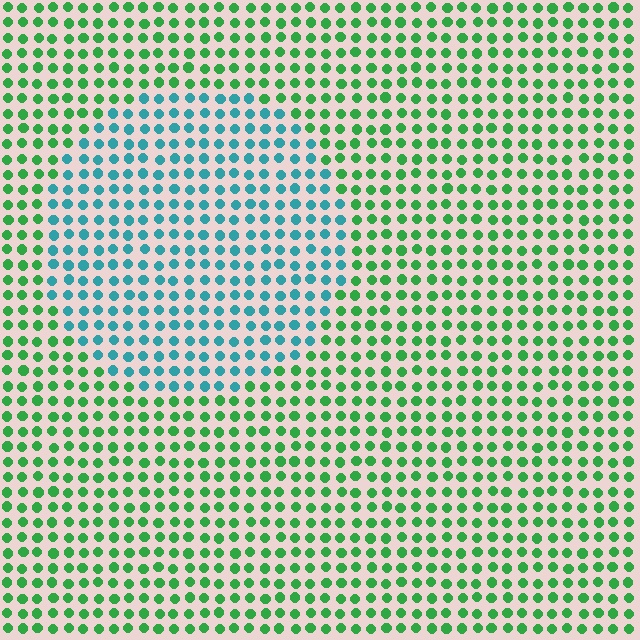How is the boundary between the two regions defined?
The boundary is defined purely by a slight shift in hue (about 53 degrees). Spacing, size, and orientation are identical on both sides.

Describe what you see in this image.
The image is filled with small green elements in a uniform arrangement. A circle-shaped region is visible where the elements are tinted to a slightly different hue, forming a subtle color boundary.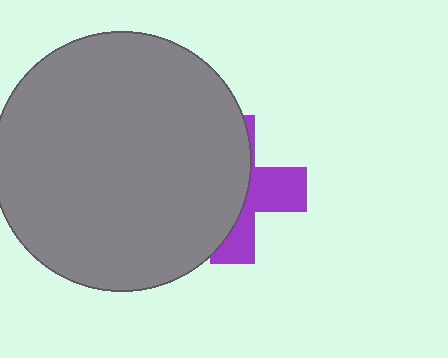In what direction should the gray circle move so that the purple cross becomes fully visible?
The gray circle should move left. That is the shortest direction to clear the overlap and leave the purple cross fully visible.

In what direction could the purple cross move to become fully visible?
The purple cross could move right. That would shift it out from behind the gray circle entirely.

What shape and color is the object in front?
The object in front is a gray circle.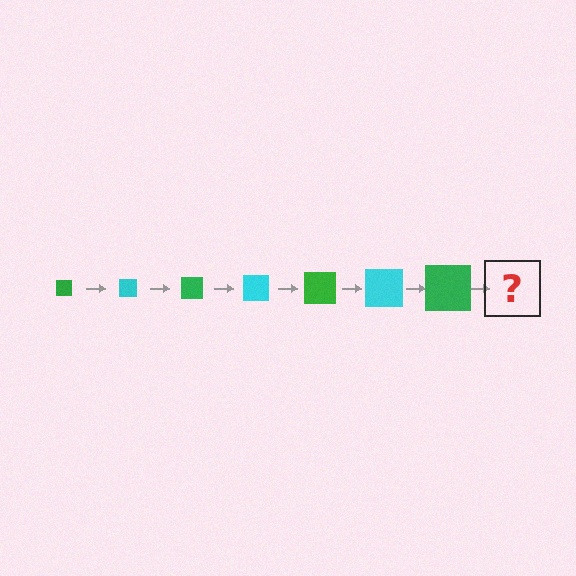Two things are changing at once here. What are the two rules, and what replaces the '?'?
The two rules are that the square grows larger each step and the color cycles through green and cyan. The '?' should be a cyan square, larger than the previous one.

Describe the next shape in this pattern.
It should be a cyan square, larger than the previous one.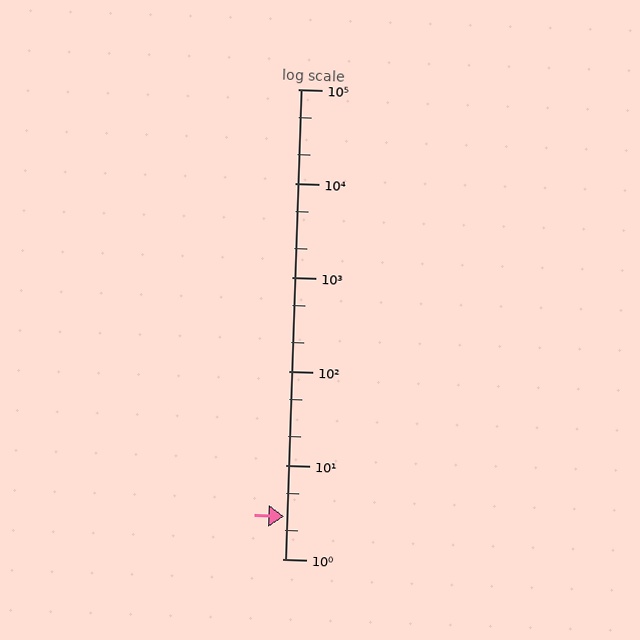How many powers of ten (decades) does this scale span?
The scale spans 5 decades, from 1 to 100000.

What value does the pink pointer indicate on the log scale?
The pointer indicates approximately 2.8.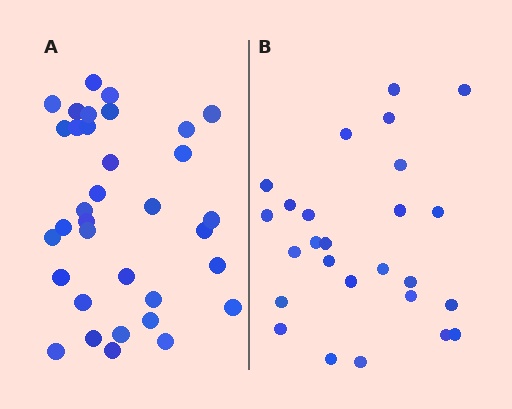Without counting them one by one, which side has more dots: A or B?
Region A (the left region) has more dots.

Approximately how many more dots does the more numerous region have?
Region A has roughly 8 or so more dots than region B.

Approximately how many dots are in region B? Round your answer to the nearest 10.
About 30 dots. (The exact count is 26, which rounds to 30.)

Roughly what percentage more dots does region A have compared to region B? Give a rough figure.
About 30% more.